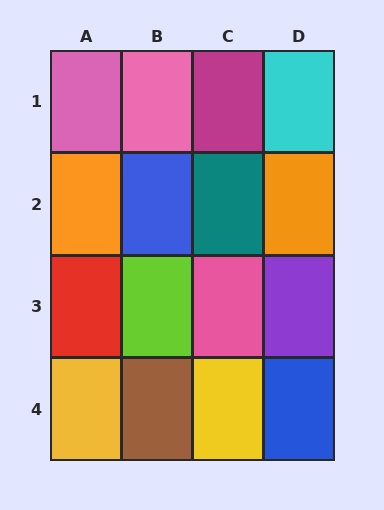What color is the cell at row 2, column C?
Teal.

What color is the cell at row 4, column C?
Yellow.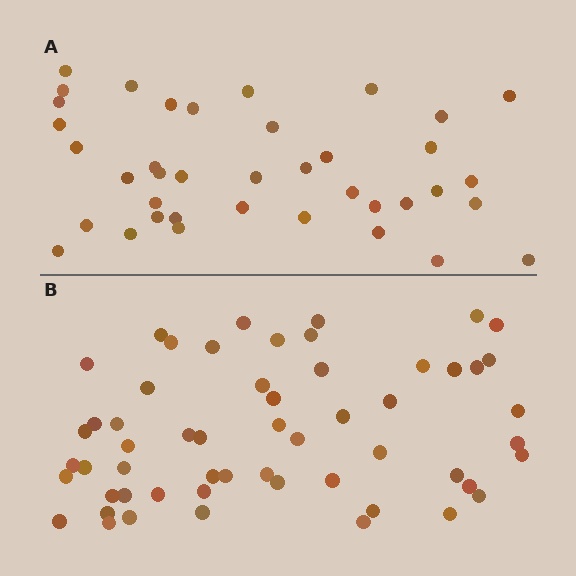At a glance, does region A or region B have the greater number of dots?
Region B (the bottom region) has more dots.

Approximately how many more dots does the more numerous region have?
Region B has approximately 15 more dots than region A.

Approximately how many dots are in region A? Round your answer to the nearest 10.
About 40 dots. (The exact count is 39, which rounds to 40.)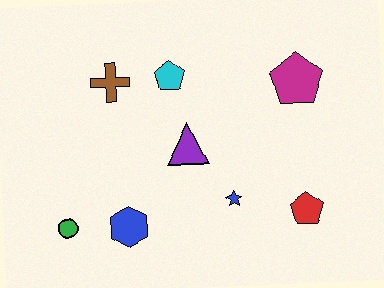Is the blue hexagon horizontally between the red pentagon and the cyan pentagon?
No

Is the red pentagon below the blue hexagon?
No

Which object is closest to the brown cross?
The cyan pentagon is closest to the brown cross.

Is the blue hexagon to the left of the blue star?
Yes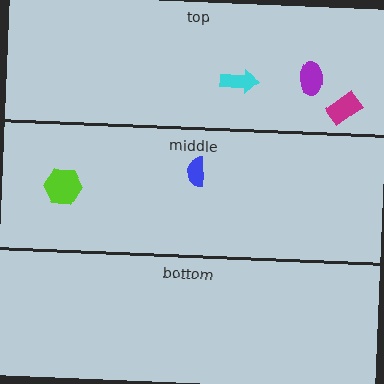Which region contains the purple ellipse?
The top region.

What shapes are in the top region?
The cyan arrow, the purple ellipse, the magenta rectangle.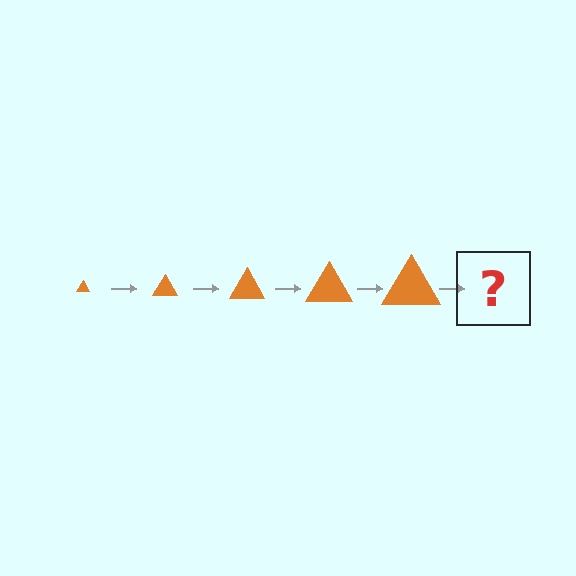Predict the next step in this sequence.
The next step is an orange triangle, larger than the previous one.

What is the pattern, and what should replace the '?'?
The pattern is that the triangle gets progressively larger each step. The '?' should be an orange triangle, larger than the previous one.